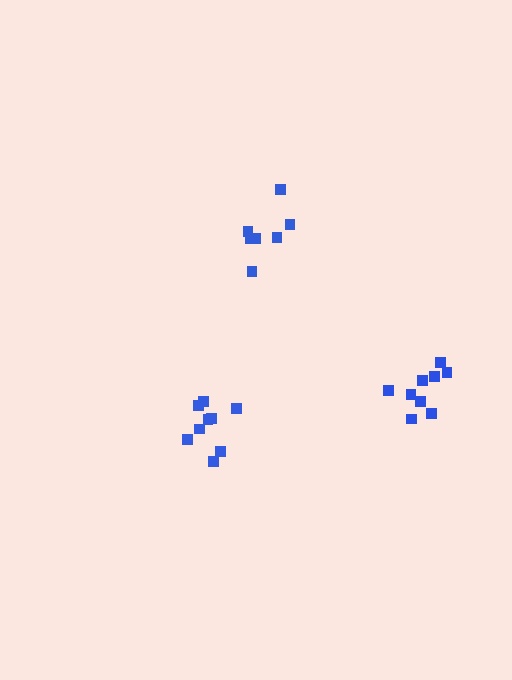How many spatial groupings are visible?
There are 3 spatial groupings.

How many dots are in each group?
Group 1: 9 dots, Group 2: 7 dots, Group 3: 9 dots (25 total).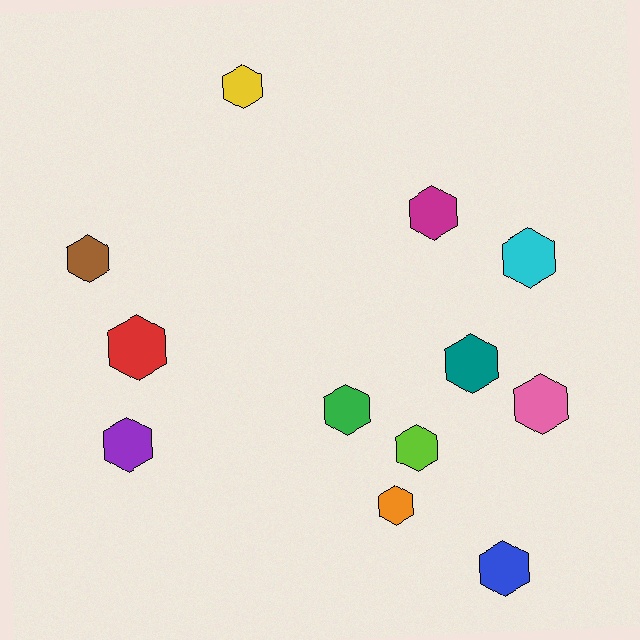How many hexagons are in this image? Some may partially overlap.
There are 12 hexagons.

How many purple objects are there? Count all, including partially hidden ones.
There is 1 purple object.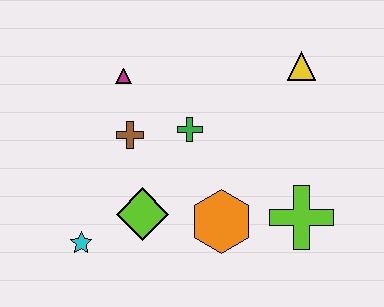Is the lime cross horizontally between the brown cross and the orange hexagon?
No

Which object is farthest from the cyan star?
The yellow triangle is farthest from the cyan star.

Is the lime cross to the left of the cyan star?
No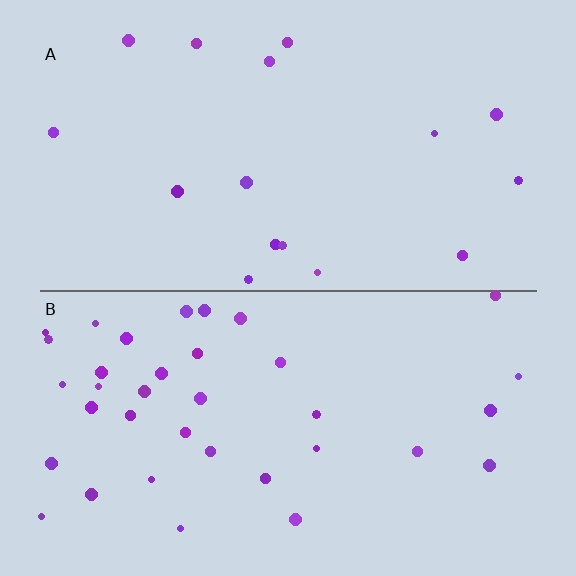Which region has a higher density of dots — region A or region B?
B (the bottom).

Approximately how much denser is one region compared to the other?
Approximately 2.2× — region B over region A.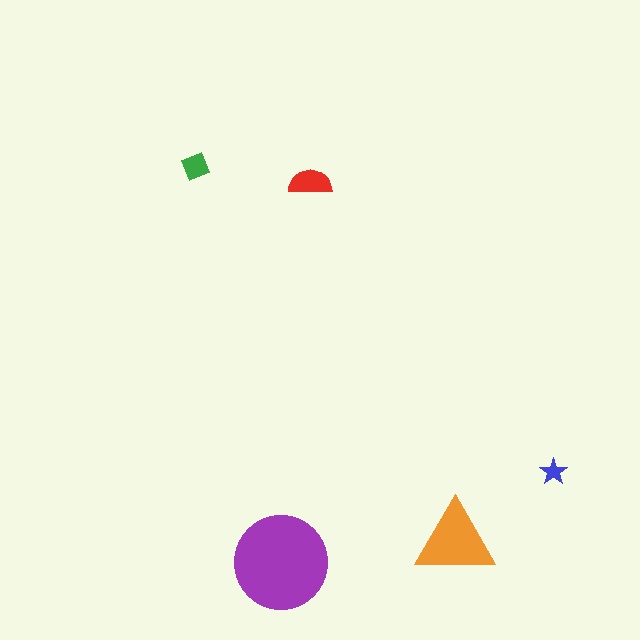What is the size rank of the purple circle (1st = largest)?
1st.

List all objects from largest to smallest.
The purple circle, the orange triangle, the red semicircle, the green diamond, the blue star.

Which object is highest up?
The green diamond is topmost.